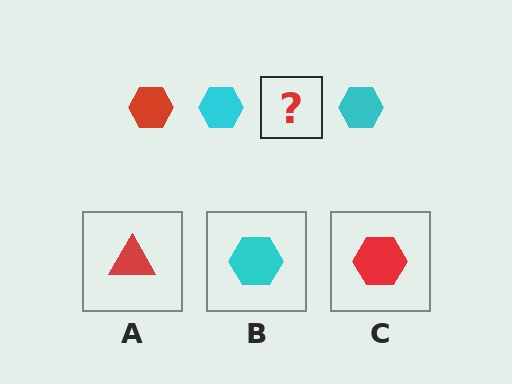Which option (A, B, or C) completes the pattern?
C.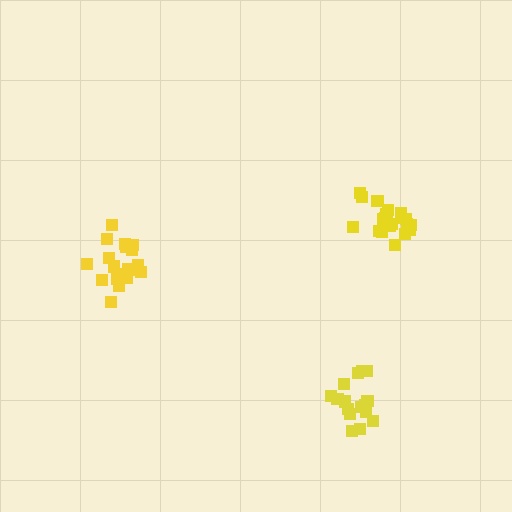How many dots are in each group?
Group 1: 17 dots, Group 2: 20 dots, Group 3: 19 dots (56 total).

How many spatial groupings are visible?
There are 3 spatial groupings.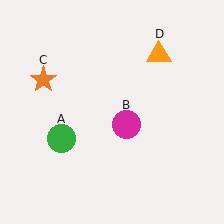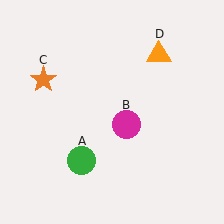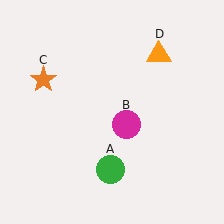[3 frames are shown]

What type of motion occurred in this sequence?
The green circle (object A) rotated counterclockwise around the center of the scene.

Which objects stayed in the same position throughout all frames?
Magenta circle (object B) and orange star (object C) and orange triangle (object D) remained stationary.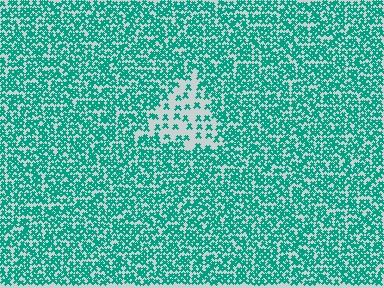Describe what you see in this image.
The image contains small teal elements arranged at two different densities. A triangle-shaped region is visible where the elements are less densely packed than the surrounding area.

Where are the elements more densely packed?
The elements are more densely packed outside the triangle boundary.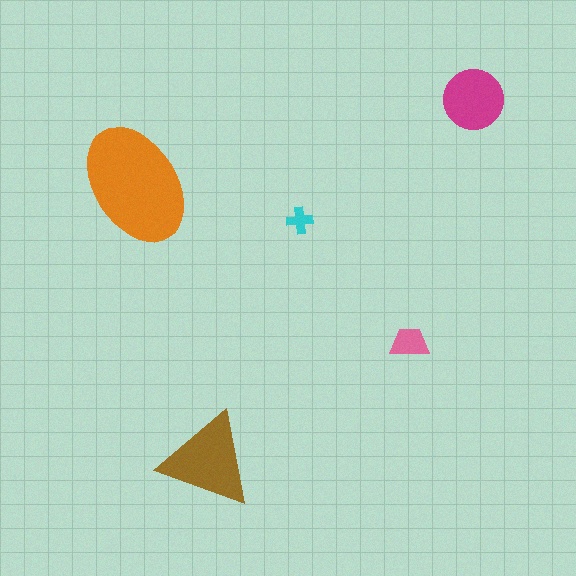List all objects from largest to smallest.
The orange ellipse, the brown triangle, the magenta circle, the pink trapezoid, the cyan cross.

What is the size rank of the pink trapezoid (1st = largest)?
4th.